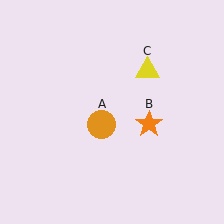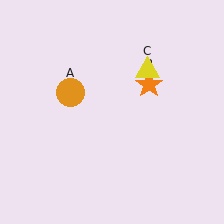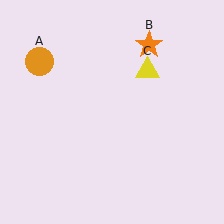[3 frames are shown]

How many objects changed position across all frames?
2 objects changed position: orange circle (object A), orange star (object B).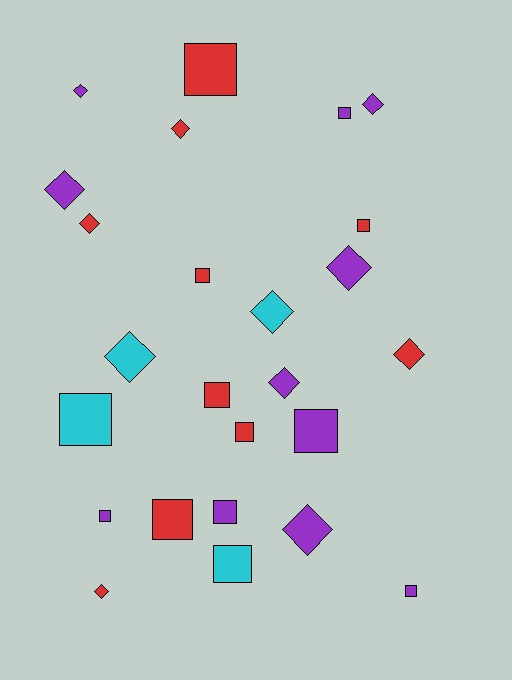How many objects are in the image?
There are 25 objects.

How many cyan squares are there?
There are 2 cyan squares.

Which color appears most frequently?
Purple, with 11 objects.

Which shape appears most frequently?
Square, with 13 objects.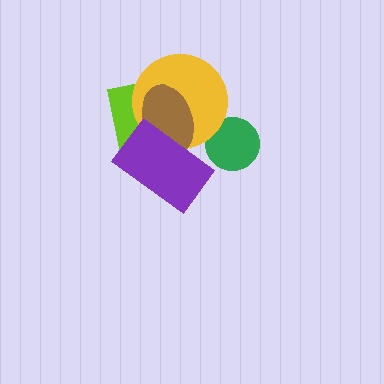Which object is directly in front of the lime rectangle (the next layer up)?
The yellow circle is directly in front of the lime rectangle.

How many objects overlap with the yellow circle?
3 objects overlap with the yellow circle.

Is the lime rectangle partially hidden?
Yes, it is partially covered by another shape.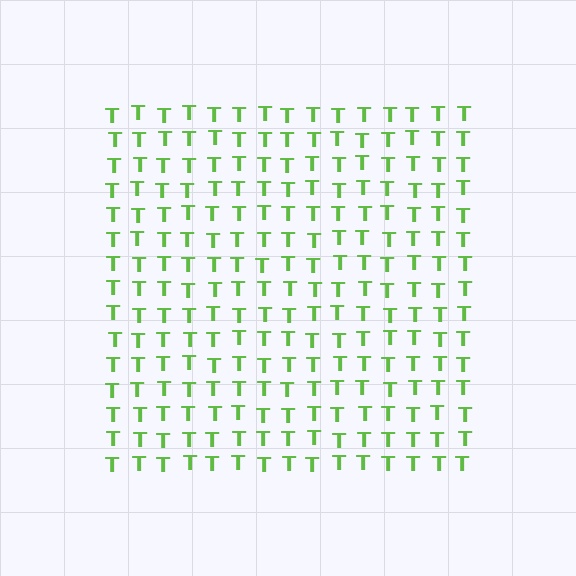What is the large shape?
The large shape is a square.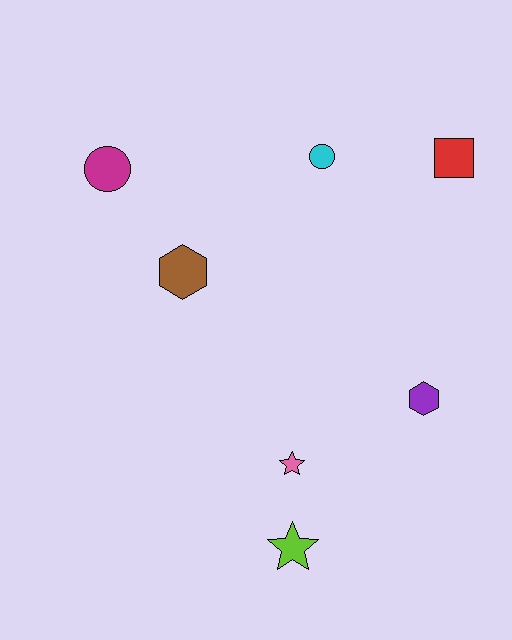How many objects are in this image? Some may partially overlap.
There are 7 objects.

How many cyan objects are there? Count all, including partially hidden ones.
There is 1 cyan object.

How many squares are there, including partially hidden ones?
There is 1 square.